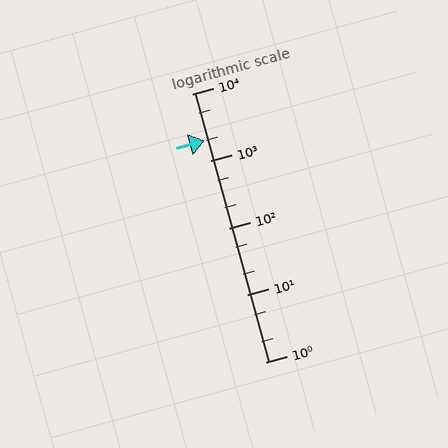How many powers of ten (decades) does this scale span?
The scale spans 4 decades, from 1 to 10000.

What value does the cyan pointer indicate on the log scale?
The pointer indicates approximately 2000.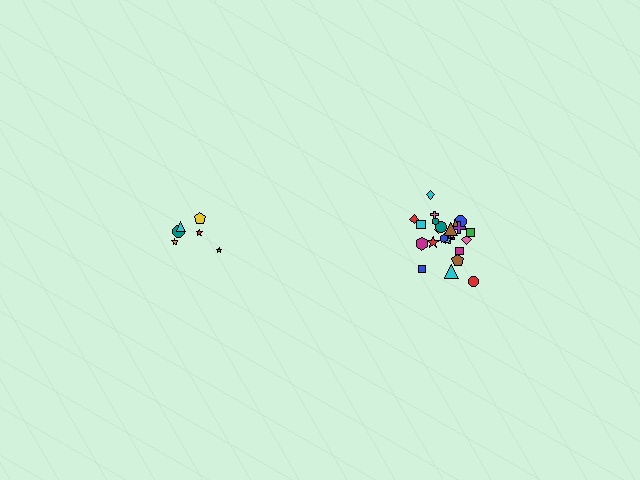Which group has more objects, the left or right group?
The right group.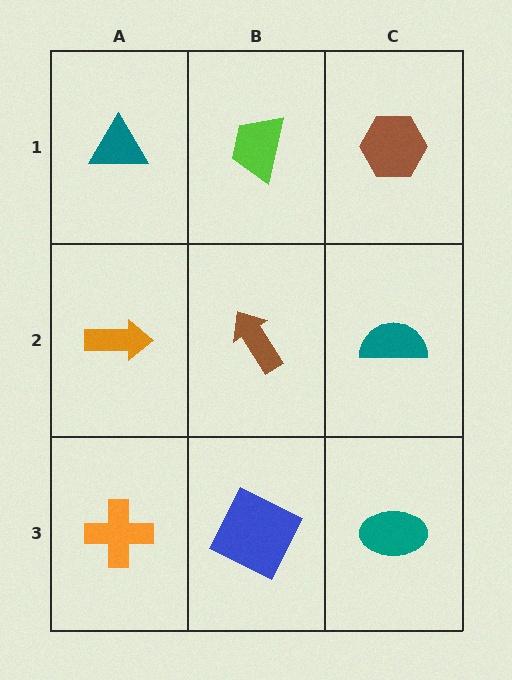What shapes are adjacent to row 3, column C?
A teal semicircle (row 2, column C), a blue square (row 3, column B).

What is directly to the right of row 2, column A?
A brown arrow.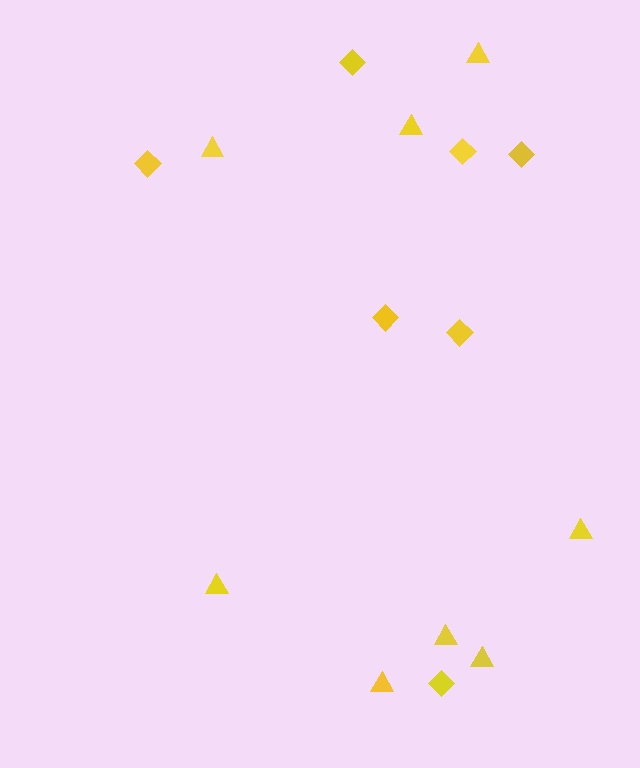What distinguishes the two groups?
There are 2 groups: one group of triangles (8) and one group of diamonds (7).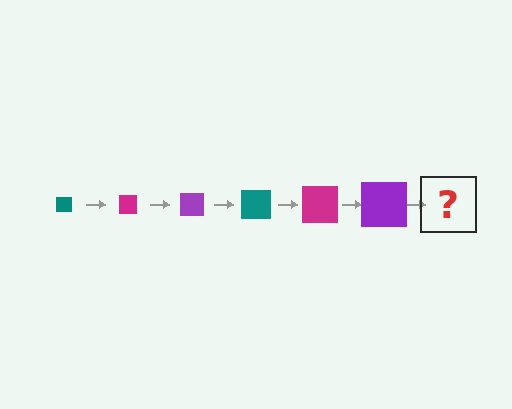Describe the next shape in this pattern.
It should be a teal square, larger than the previous one.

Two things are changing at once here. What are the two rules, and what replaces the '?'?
The two rules are that the square grows larger each step and the color cycles through teal, magenta, and purple. The '?' should be a teal square, larger than the previous one.